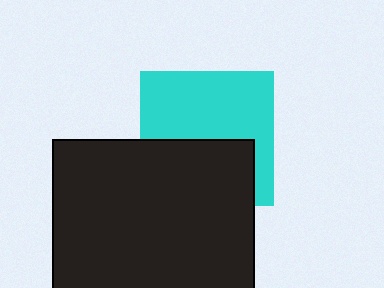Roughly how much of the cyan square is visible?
About half of it is visible (roughly 57%).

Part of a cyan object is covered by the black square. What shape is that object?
It is a square.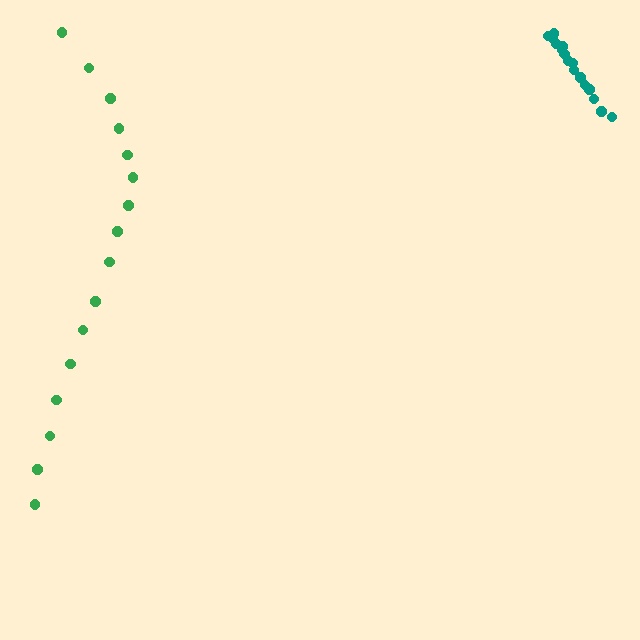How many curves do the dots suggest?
There are 2 distinct paths.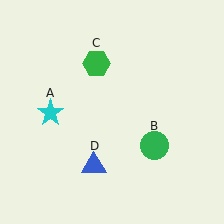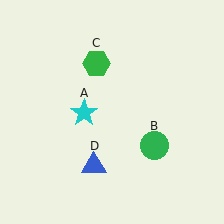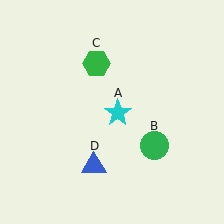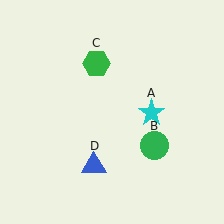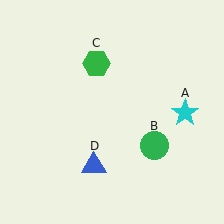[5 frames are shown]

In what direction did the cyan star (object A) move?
The cyan star (object A) moved right.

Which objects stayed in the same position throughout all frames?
Green circle (object B) and green hexagon (object C) and blue triangle (object D) remained stationary.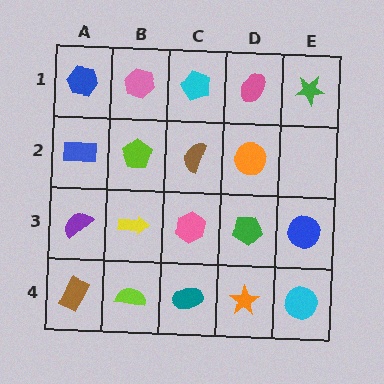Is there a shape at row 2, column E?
No, that cell is empty.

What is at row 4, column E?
A cyan circle.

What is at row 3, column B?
A yellow arrow.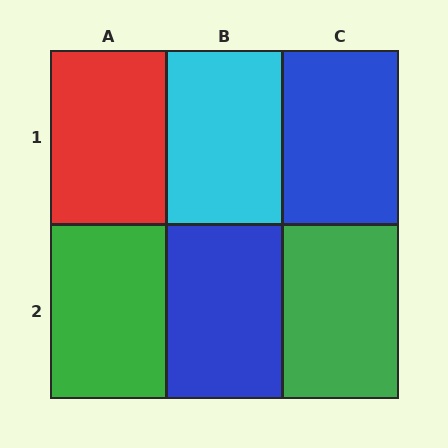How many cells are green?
2 cells are green.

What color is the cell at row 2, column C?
Green.